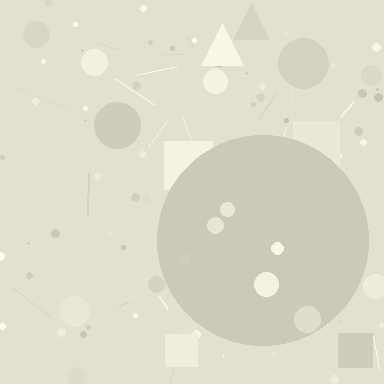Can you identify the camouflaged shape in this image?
The camouflaged shape is a circle.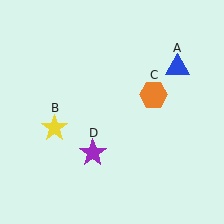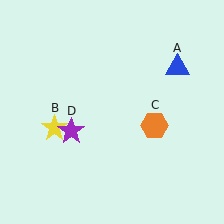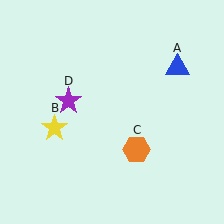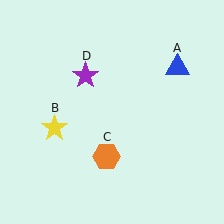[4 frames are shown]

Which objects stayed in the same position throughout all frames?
Blue triangle (object A) and yellow star (object B) remained stationary.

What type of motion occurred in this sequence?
The orange hexagon (object C), purple star (object D) rotated clockwise around the center of the scene.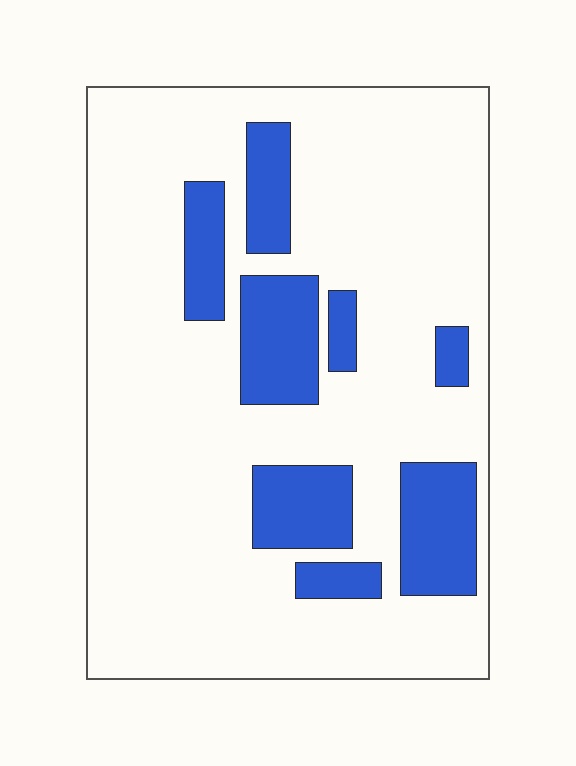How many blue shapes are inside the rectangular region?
8.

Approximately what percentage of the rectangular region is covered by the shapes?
Approximately 20%.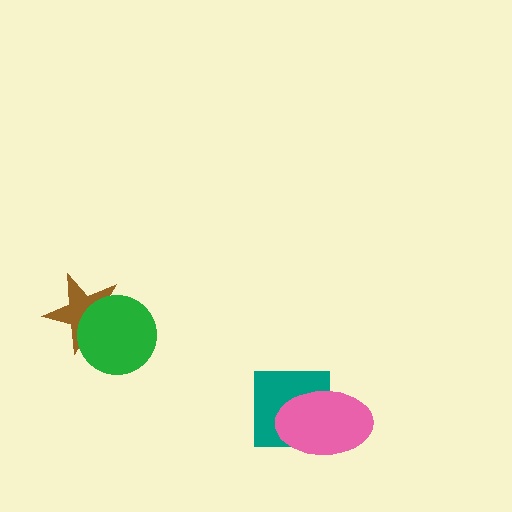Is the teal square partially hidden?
Yes, it is partially covered by another shape.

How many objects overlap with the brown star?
1 object overlaps with the brown star.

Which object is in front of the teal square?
The pink ellipse is in front of the teal square.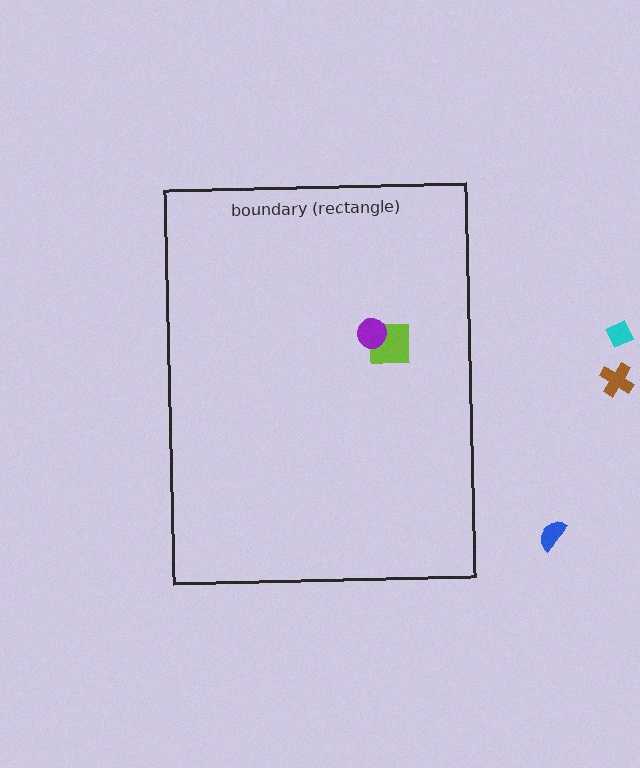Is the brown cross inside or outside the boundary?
Outside.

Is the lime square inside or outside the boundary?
Inside.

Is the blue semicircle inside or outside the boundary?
Outside.